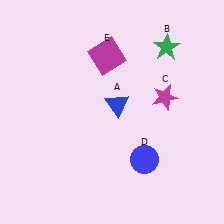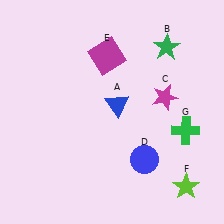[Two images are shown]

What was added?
A lime star (F), a green cross (G) were added in Image 2.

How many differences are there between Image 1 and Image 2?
There are 2 differences between the two images.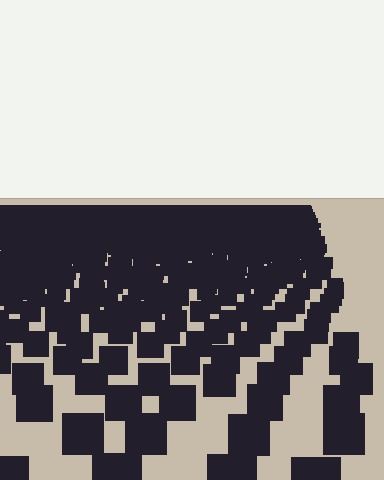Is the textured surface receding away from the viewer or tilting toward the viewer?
The surface is receding away from the viewer. Texture elements get smaller and denser toward the top.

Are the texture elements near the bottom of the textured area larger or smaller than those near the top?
Larger. Near the bottom, elements are closer to the viewer and appear at a bigger on-screen size.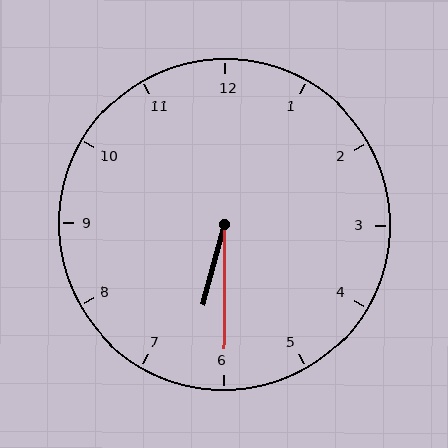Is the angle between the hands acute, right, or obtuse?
It is acute.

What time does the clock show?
6:30.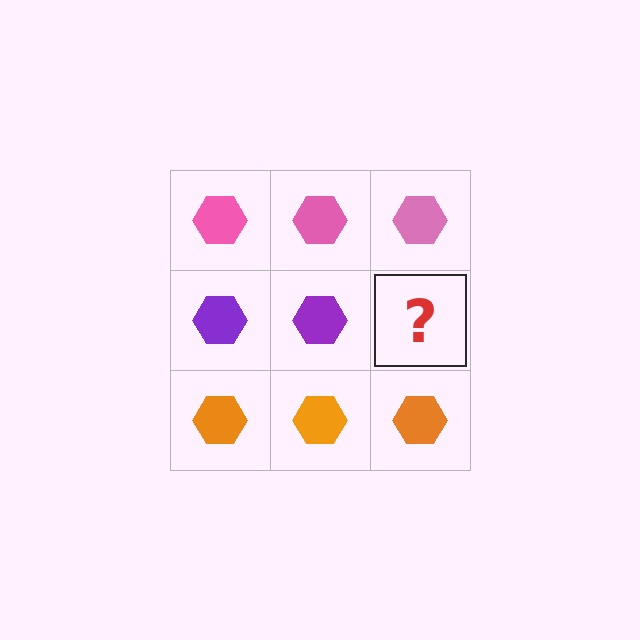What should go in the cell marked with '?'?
The missing cell should contain a purple hexagon.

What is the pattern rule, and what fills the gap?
The rule is that each row has a consistent color. The gap should be filled with a purple hexagon.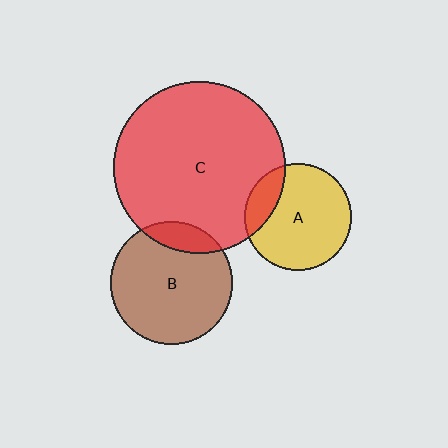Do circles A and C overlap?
Yes.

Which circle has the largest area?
Circle C (red).